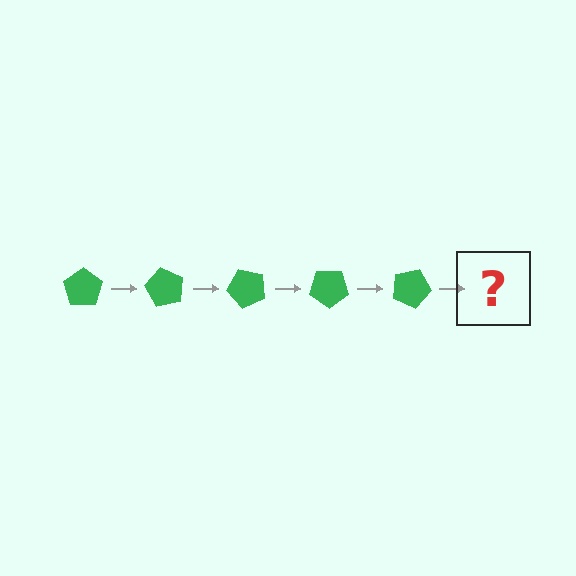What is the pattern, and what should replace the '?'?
The pattern is that the pentagon rotates 60 degrees each step. The '?' should be a green pentagon rotated 300 degrees.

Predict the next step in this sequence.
The next step is a green pentagon rotated 300 degrees.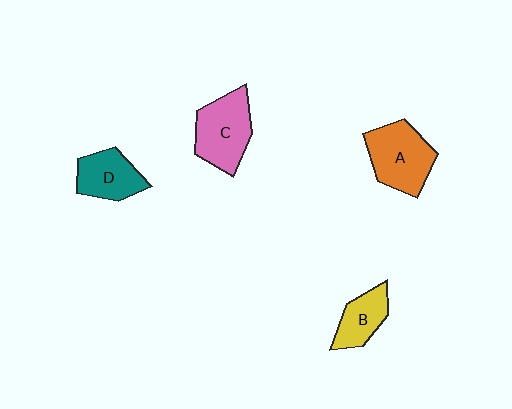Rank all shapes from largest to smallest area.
From largest to smallest: A (orange), C (pink), D (teal), B (yellow).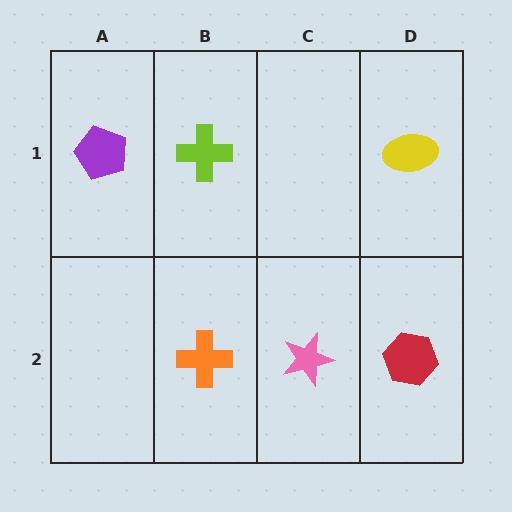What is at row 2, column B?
An orange cross.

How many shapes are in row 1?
3 shapes.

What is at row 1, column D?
A yellow ellipse.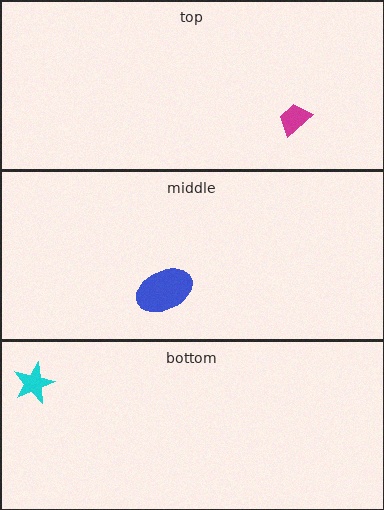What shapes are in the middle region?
The blue ellipse.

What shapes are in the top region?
The magenta trapezoid.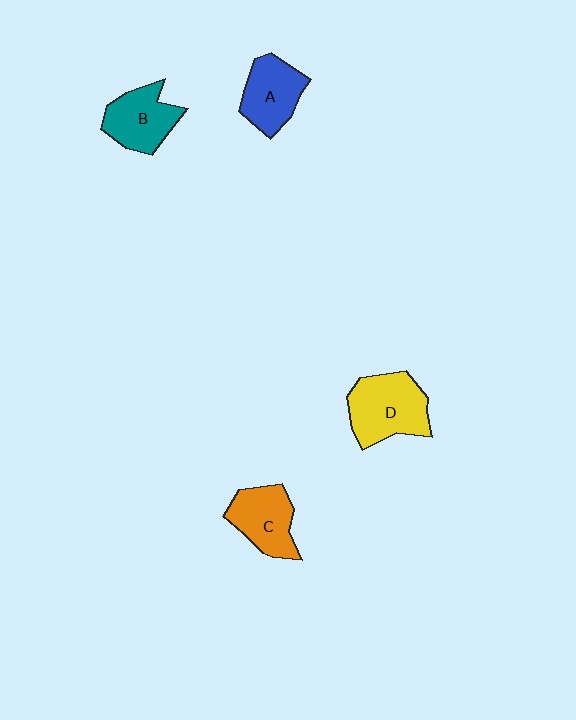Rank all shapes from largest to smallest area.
From largest to smallest: D (yellow), B (teal), C (orange), A (blue).